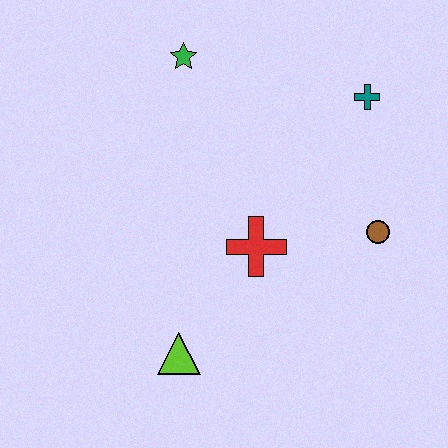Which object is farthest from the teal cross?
The lime triangle is farthest from the teal cross.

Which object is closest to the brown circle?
The red cross is closest to the brown circle.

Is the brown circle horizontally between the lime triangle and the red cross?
No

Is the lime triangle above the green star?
No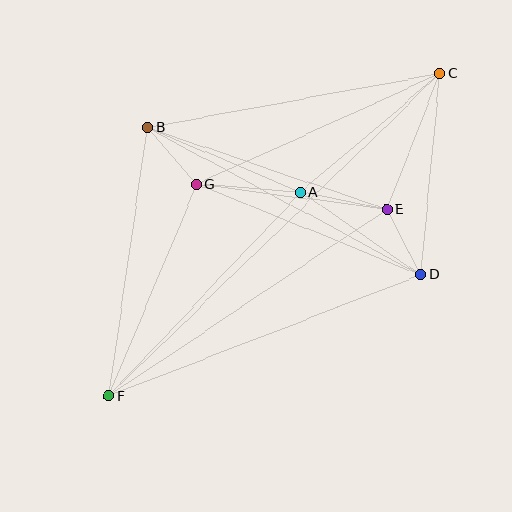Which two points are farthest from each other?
Points C and F are farthest from each other.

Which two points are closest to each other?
Points D and E are closest to each other.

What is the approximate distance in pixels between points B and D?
The distance between B and D is approximately 311 pixels.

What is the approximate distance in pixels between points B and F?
The distance between B and F is approximately 272 pixels.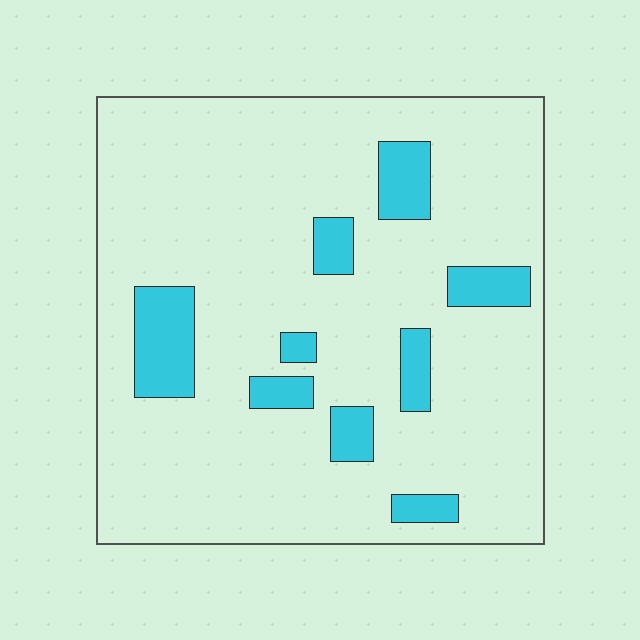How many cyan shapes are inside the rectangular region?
9.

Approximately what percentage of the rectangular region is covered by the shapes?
Approximately 15%.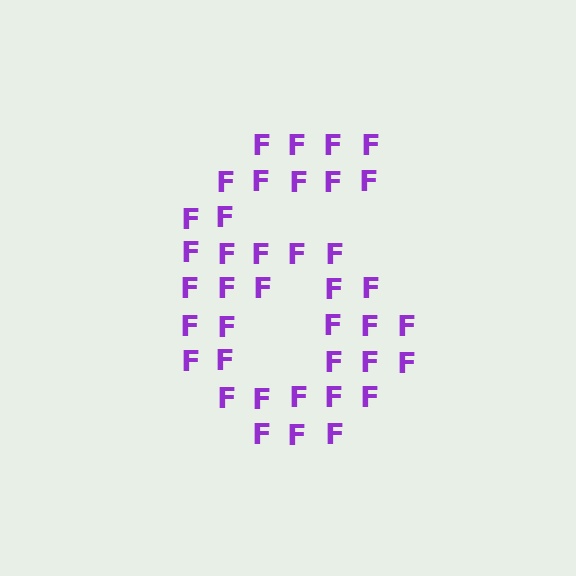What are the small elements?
The small elements are letter F's.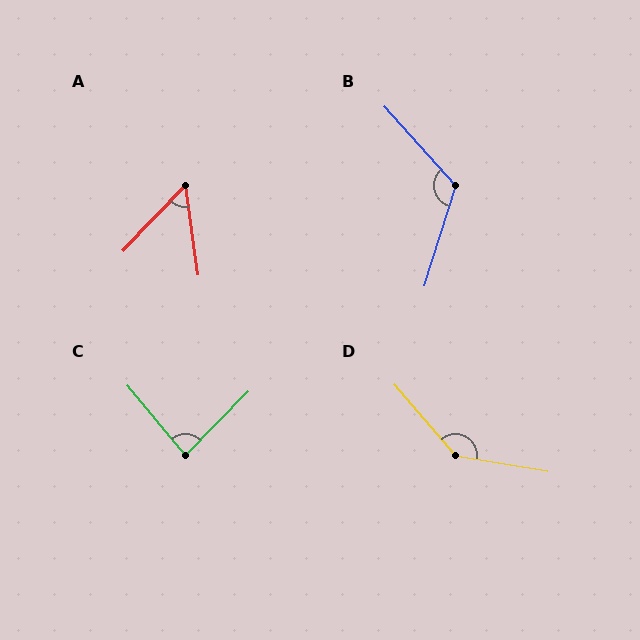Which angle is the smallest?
A, at approximately 52 degrees.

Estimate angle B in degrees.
Approximately 121 degrees.